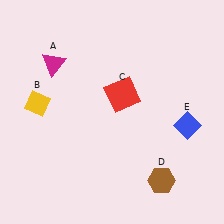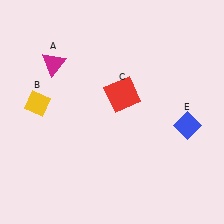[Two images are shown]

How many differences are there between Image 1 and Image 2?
There is 1 difference between the two images.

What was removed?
The brown hexagon (D) was removed in Image 2.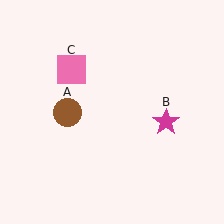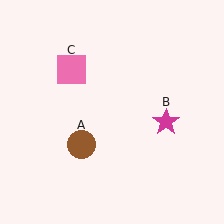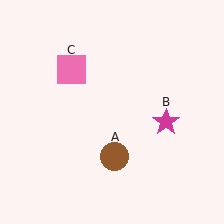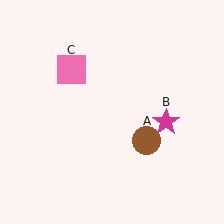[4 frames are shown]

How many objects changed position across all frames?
1 object changed position: brown circle (object A).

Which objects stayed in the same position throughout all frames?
Magenta star (object B) and pink square (object C) remained stationary.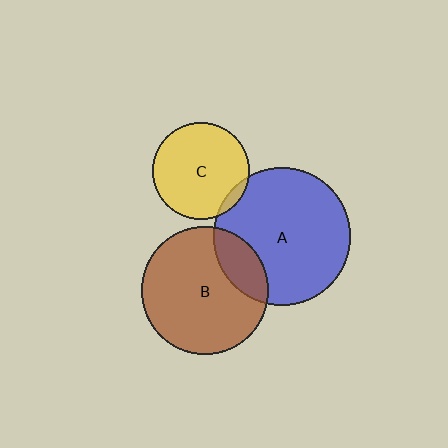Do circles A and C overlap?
Yes.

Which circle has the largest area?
Circle A (blue).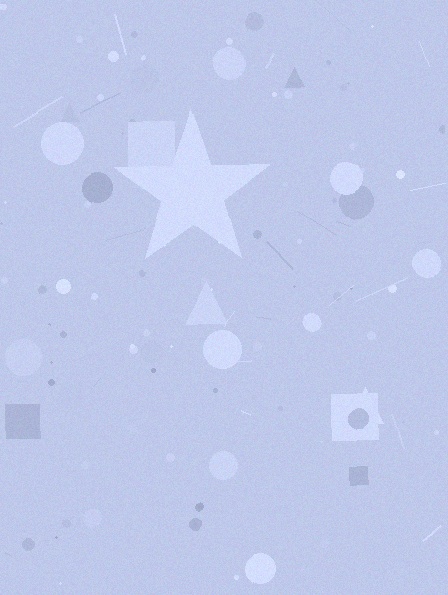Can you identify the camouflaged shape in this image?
The camouflaged shape is a star.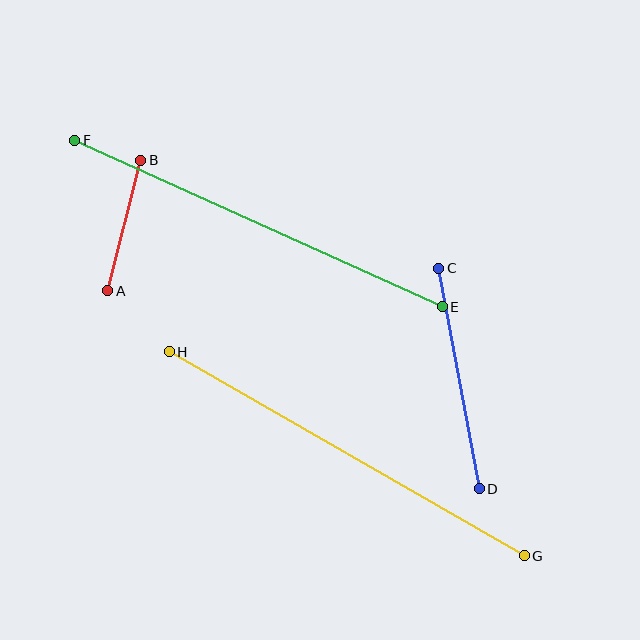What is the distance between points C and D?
The distance is approximately 224 pixels.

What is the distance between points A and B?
The distance is approximately 135 pixels.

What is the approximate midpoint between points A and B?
The midpoint is at approximately (124, 226) pixels.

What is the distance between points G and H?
The distance is approximately 409 pixels.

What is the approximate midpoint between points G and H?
The midpoint is at approximately (347, 454) pixels.